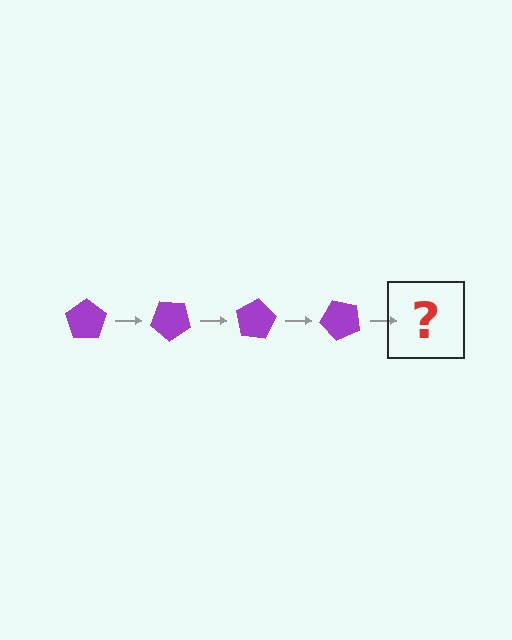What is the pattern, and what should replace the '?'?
The pattern is that the pentagon rotates 40 degrees each step. The '?' should be a purple pentagon rotated 160 degrees.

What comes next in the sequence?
The next element should be a purple pentagon rotated 160 degrees.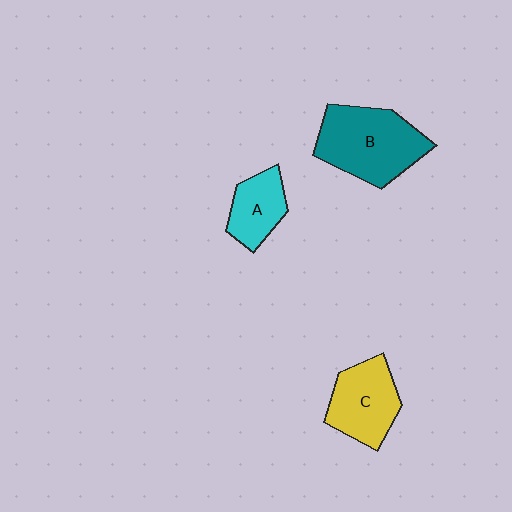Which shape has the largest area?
Shape B (teal).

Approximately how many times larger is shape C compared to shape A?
Approximately 1.4 times.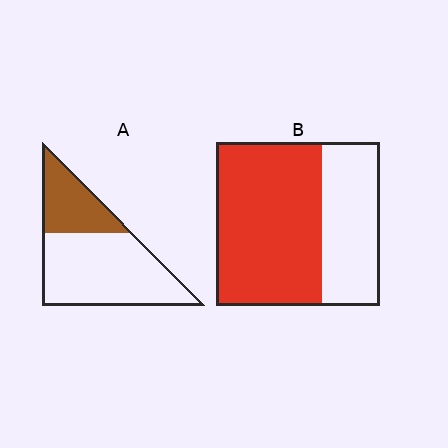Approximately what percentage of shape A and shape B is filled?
A is approximately 30% and B is approximately 65%.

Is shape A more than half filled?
No.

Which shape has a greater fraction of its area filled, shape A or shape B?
Shape B.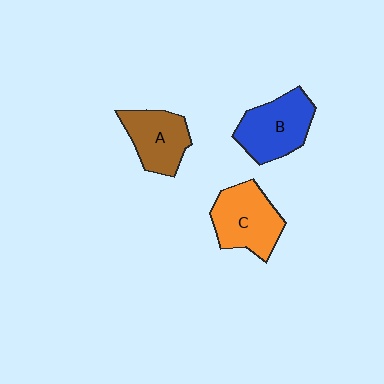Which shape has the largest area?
Shape C (orange).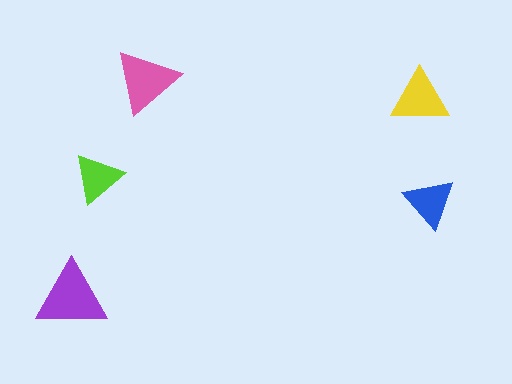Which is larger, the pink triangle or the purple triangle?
The purple one.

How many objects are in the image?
There are 5 objects in the image.